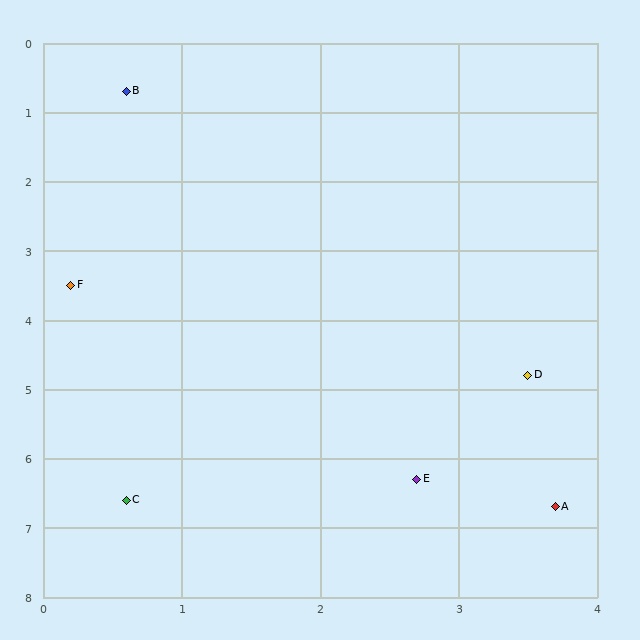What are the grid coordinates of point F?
Point F is at approximately (0.2, 3.5).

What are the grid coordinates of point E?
Point E is at approximately (2.7, 6.3).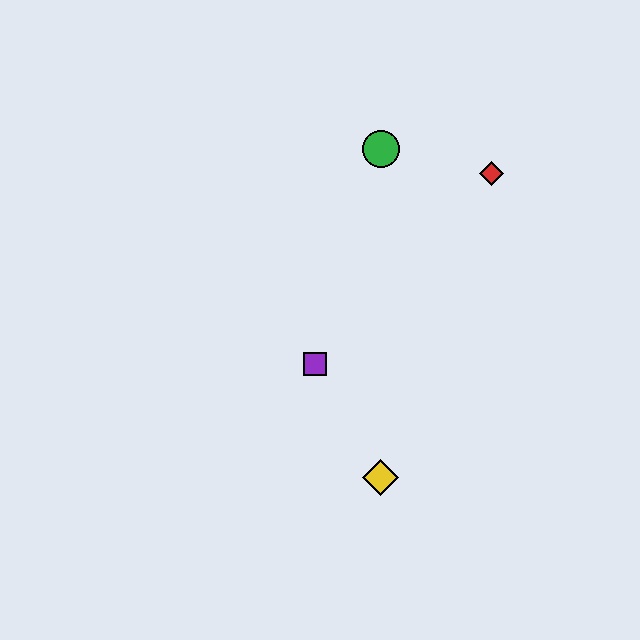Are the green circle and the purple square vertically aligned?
No, the green circle is at x≈381 and the purple square is at x≈315.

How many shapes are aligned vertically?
3 shapes (the blue diamond, the green circle, the yellow diamond) are aligned vertically.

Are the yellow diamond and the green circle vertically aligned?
Yes, both are at x≈381.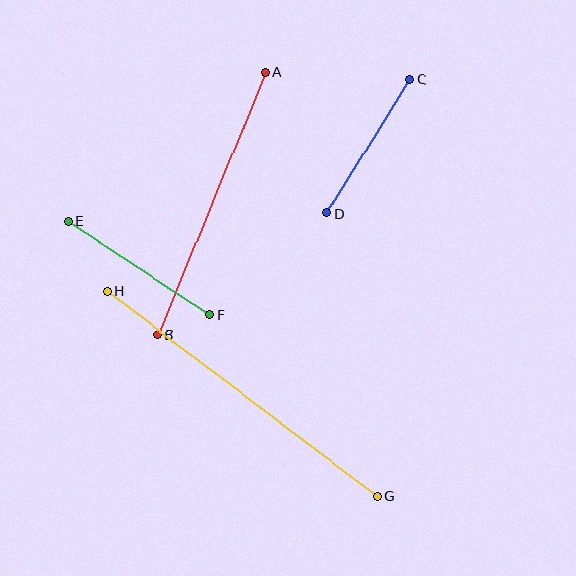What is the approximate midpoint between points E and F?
The midpoint is at approximately (139, 268) pixels.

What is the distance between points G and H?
The distance is approximately 339 pixels.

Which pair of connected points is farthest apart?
Points G and H are farthest apart.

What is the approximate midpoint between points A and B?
The midpoint is at approximately (212, 203) pixels.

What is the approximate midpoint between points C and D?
The midpoint is at approximately (368, 147) pixels.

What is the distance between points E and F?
The distance is approximately 170 pixels.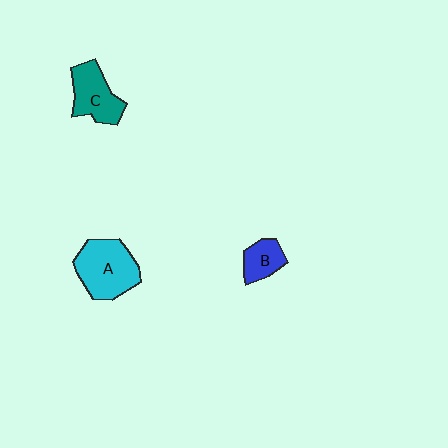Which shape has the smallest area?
Shape B (blue).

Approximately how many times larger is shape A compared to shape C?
Approximately 1.3 times.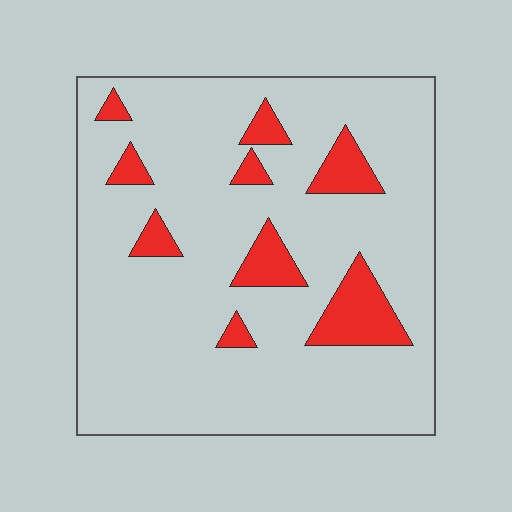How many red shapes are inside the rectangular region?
9.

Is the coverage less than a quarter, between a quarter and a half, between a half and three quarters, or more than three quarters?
Less than a quarter.